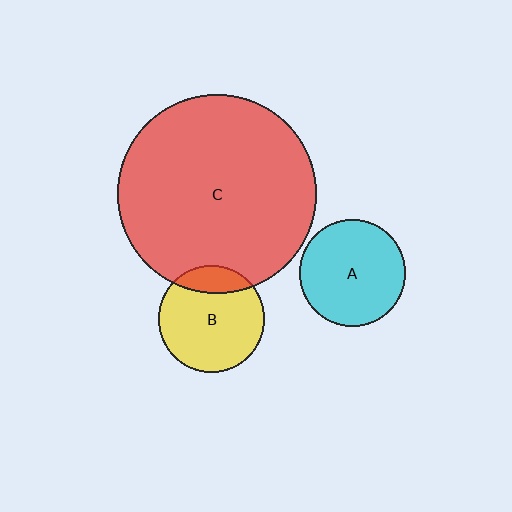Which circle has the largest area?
Circle C (red).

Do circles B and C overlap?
Yes.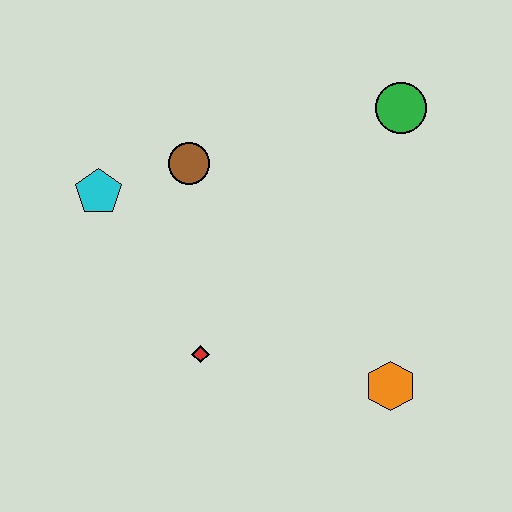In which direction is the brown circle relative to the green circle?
The brown circle is to the left of the green circle.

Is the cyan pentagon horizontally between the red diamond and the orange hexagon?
No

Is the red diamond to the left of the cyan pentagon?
No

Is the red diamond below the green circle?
Yes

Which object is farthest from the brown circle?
The orange hexagon is farthest from the brown circle.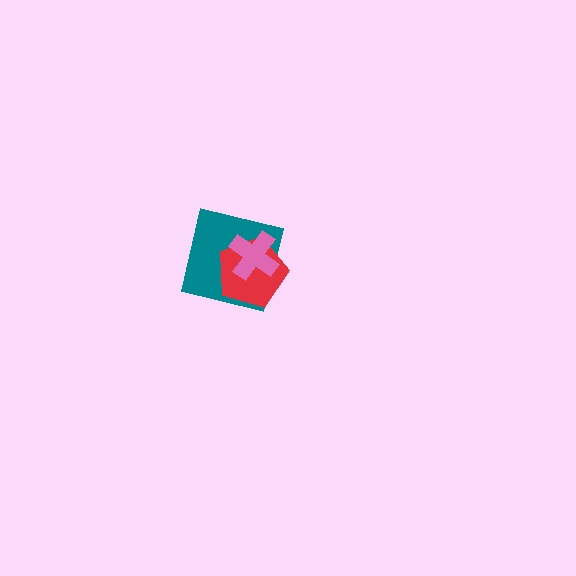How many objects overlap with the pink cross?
2 objects overlap with the pink cross.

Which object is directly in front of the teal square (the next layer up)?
The red pentagon is directly in front of the teal square.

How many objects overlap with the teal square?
2 objects overlap with the teal square.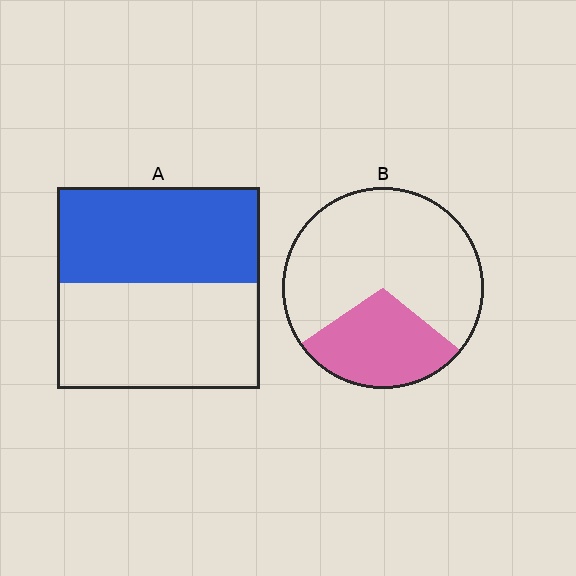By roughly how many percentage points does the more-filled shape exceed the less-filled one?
By roughly 20 percentage points (A over B).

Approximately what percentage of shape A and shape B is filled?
A is approximately 50% and B is approximately 30%.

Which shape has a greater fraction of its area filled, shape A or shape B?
Shape A.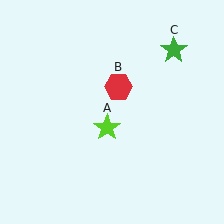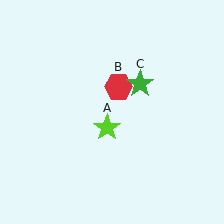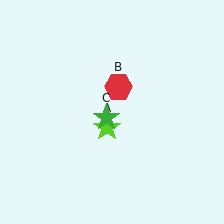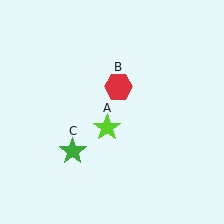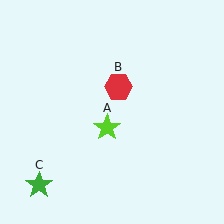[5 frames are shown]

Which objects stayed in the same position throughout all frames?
Lime star (object A) and red hexagon (object B) remained stationary.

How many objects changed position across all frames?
1 object changed position: green star (object C).